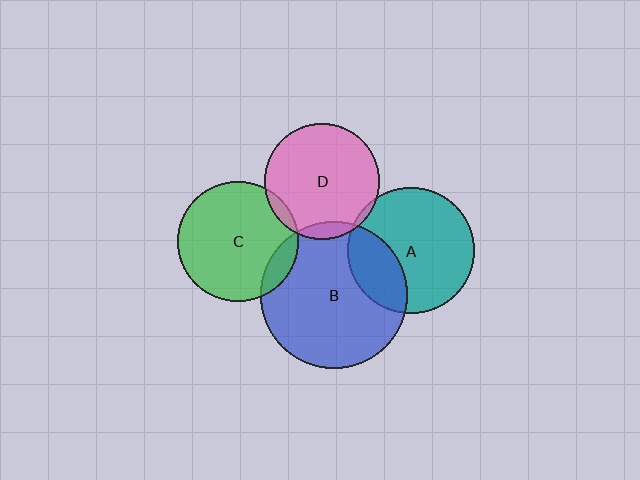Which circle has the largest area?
Circle B (blue).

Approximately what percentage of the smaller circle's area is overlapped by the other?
Approximately 30%.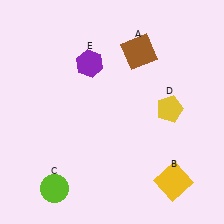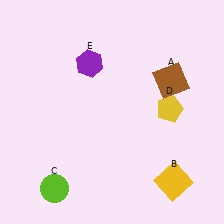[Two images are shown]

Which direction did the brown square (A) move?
The brown square (A) moved right.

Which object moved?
The brown square (A) moved right.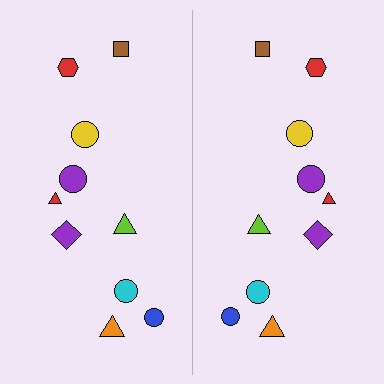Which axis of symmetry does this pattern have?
The pattern has a vertical axis of symmetry running through the center of the image.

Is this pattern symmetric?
Yes, this pattern has bilateral (reflection) symmetry.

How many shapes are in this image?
There are 20 shapes in this image.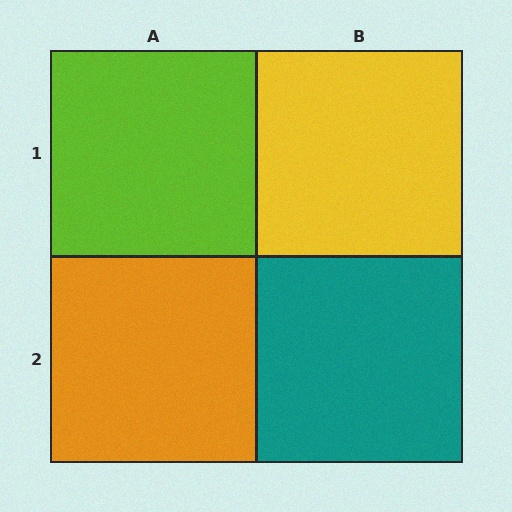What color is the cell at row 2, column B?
Teal.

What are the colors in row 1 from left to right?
Lime, yellow.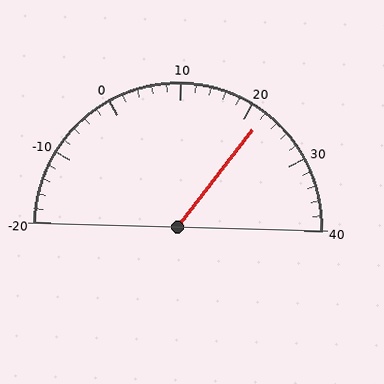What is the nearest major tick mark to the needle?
The nearest major tick mark is 20.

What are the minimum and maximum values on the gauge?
The gauge ranges from -20 to 40.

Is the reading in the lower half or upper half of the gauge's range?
The reading is in the upper half of the range (-20 to 40).